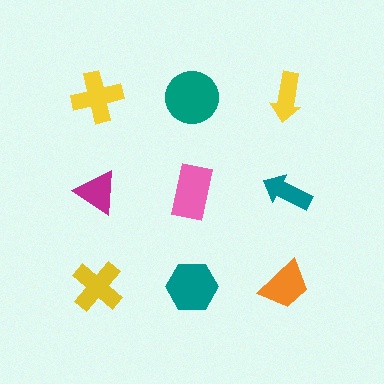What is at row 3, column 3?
An orange trapezoid.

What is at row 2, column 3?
A teal arrow.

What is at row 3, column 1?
A yellow cross.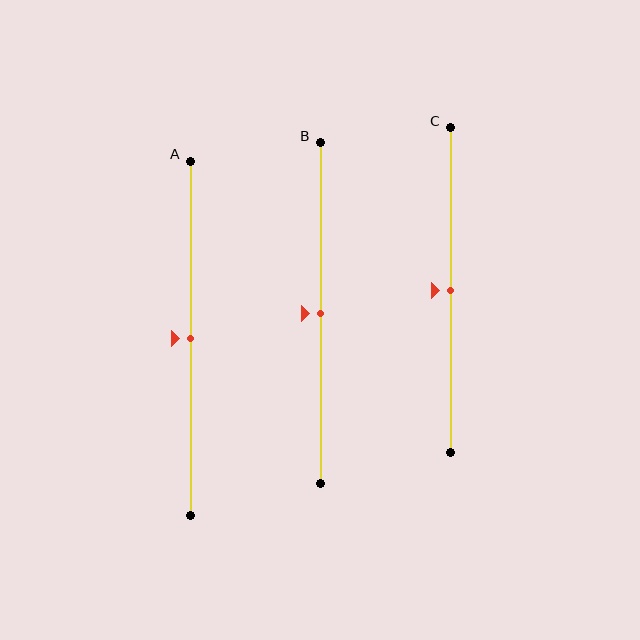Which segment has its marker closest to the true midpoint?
Segment A has its marker closest to the true midpoint.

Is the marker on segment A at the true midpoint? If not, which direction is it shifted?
Yes, the marker on segment A is at the true midpoint.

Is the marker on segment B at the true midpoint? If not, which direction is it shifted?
Yes, the marker on segment B is at the true midpoint.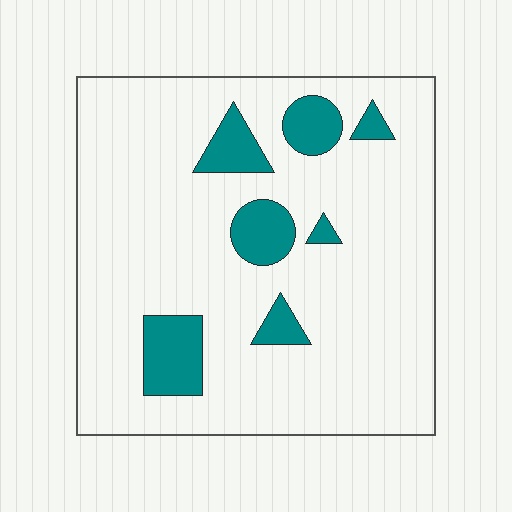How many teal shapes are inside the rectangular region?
7.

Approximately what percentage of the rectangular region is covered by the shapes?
Approximately 15%.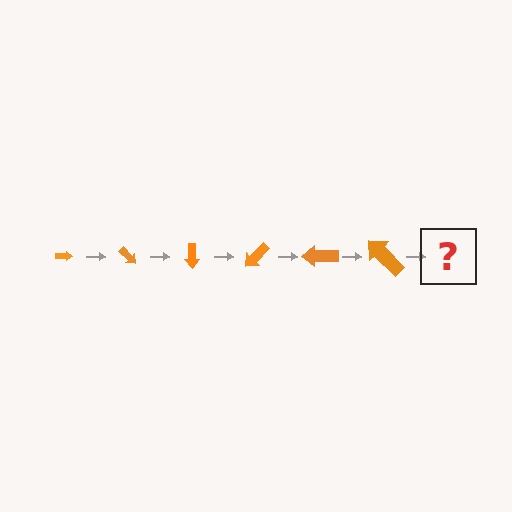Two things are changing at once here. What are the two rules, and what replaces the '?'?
The two rules are that the arrow grows larger each step and it rotates 45 degrees each step. The '?' should be an arrow, larger than the previous one and rotated 270 degrees from the start.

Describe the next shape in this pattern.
It should be an arrow, larger than the previous one and rotated 270 degrees from the start.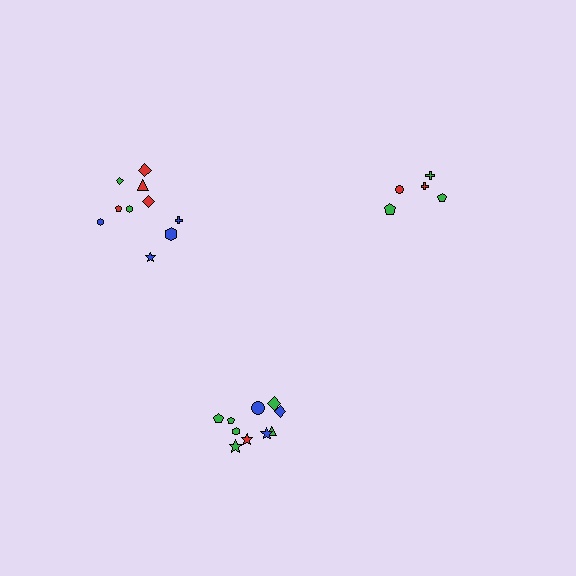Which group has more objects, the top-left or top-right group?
The top-left group.